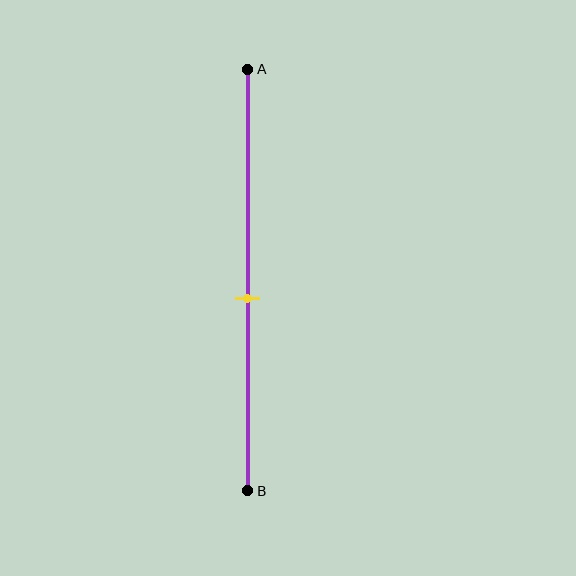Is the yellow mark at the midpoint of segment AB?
No, the mark is at about 55% from A, not at the 50% midpoint.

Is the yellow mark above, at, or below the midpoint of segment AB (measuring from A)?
The yellow mark is below the midpoint of segment AB.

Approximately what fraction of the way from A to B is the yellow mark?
The yellow mark is approximately 55% of the way from A to B.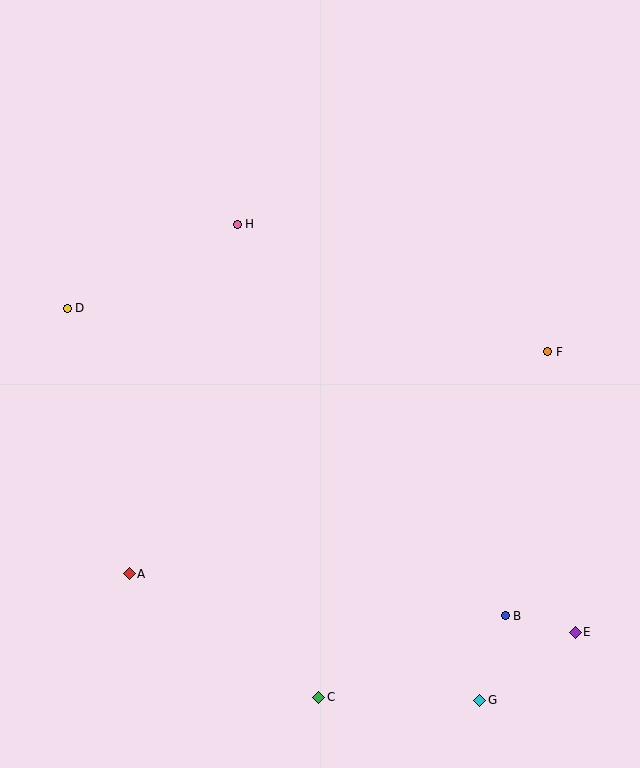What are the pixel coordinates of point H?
Point H is at (237, 224).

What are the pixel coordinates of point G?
Point G is at (480, 700).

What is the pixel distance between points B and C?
The distance between B and C is 203 pixels.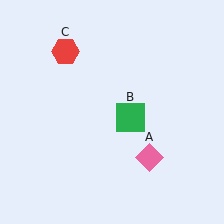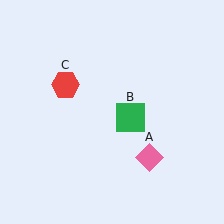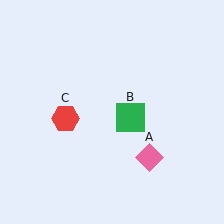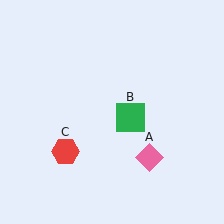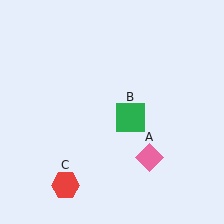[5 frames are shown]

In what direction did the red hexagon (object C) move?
The red hexagon (object C) moved down.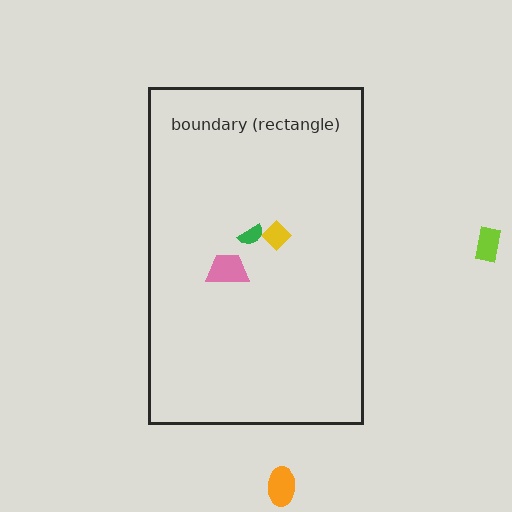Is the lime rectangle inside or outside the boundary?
Outside.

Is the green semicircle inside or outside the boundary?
Inside.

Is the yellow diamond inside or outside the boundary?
Inside.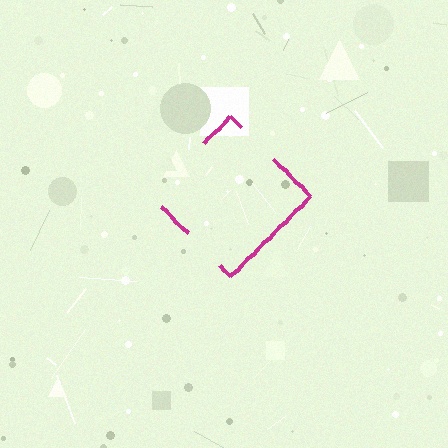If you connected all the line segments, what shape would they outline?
They would outline a diamond.